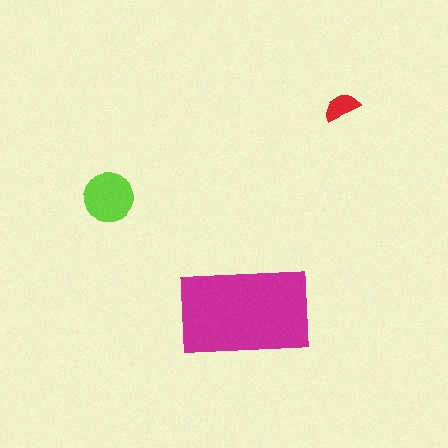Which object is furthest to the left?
The lime circle is leftmost.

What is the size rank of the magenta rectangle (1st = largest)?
1st.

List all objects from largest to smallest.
The magenta rectangle, the lime circle, the red semicircle.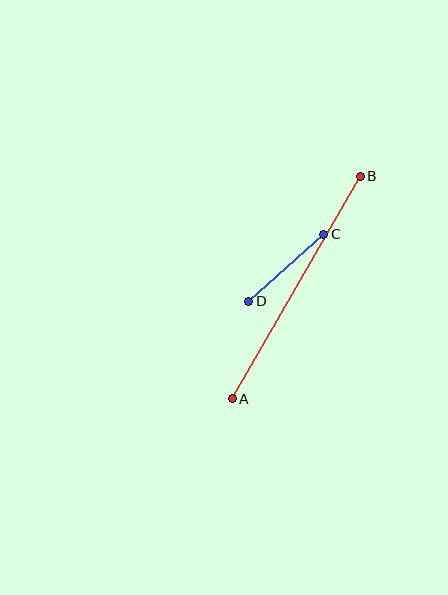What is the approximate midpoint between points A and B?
The midpoint is at approximately (296, 287) pixels.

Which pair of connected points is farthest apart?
Points A and B are farthest apart.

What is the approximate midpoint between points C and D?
The midpoint is at approximately (286, 268) pixels.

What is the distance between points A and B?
The distance is approximately 257 pixels.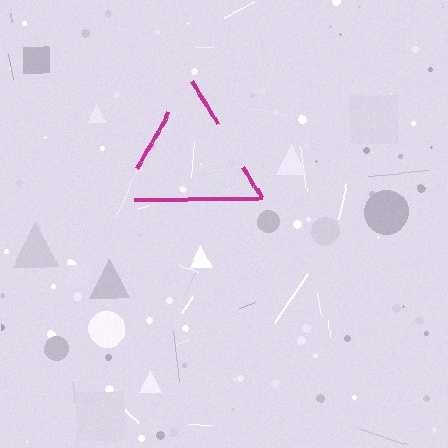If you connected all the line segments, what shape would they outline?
They would outline a triangle.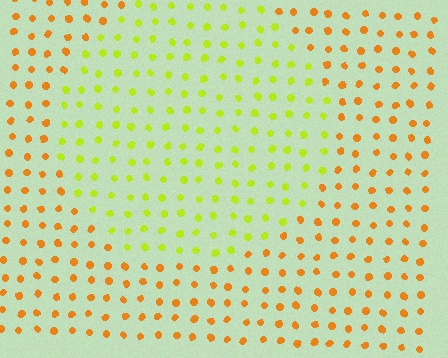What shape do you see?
I see a circle.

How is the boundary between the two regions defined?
The boundary is defined purely by a slight shift in hue (about 45 degrees). Spacing, size, and orientation are identical on both sides.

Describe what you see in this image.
The image is filled with small orange elements in a uniform arrangement. A circle-shaped region is visible where the elements are tinted to a slightly different hue, forming a subtle color boundary.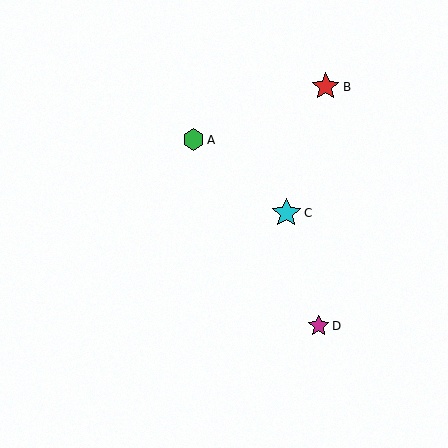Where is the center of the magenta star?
The center of the magenta star is at (319, 326).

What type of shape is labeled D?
Shape D is a magenta star.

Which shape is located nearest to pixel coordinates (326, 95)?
The red star (labeled B) at (326, 87) is nearest to that location.